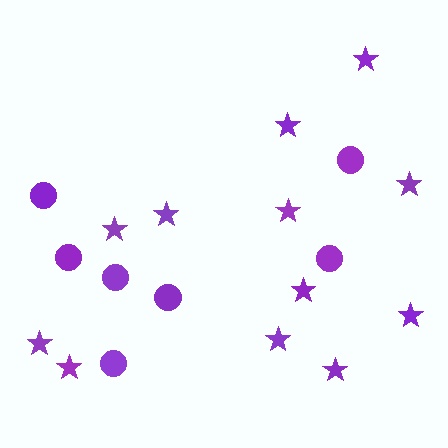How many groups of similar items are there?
There are 2 groups: one group of stars (12) and one group of circles (7).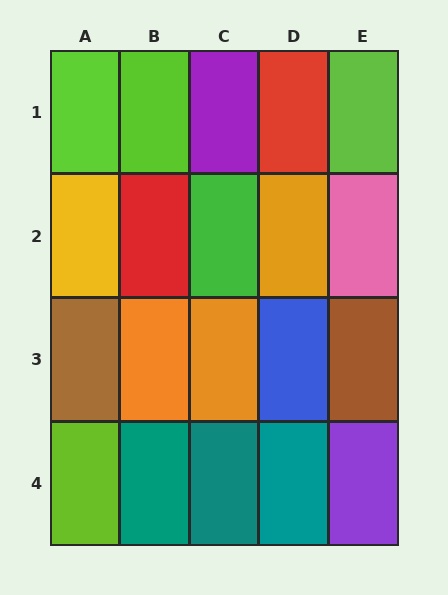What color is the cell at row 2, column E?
Pink.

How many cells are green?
1 cell is green.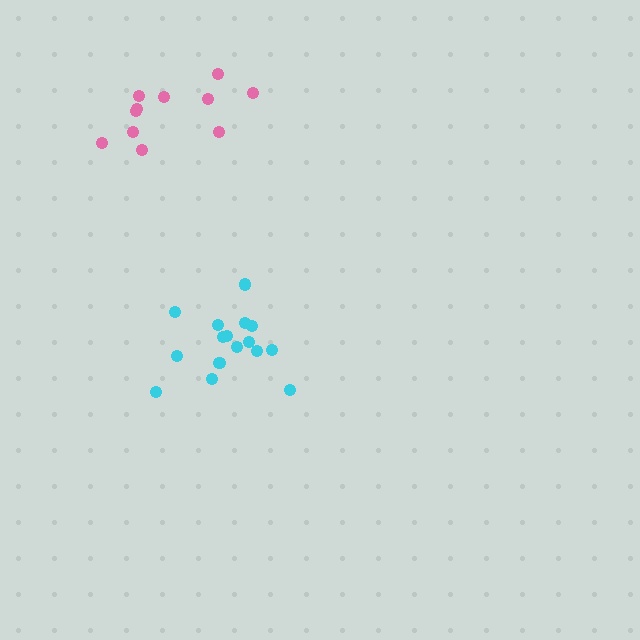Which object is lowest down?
The cyan cluster is bottommost.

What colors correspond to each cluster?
The clusters are colored: cyan, pink.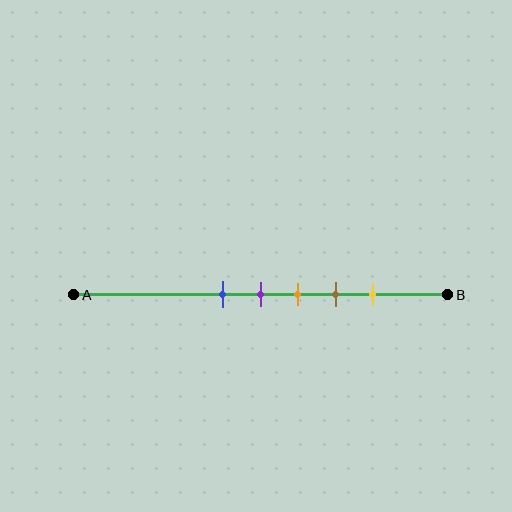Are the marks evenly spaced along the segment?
Yes, the marks are approximately evenly spaced.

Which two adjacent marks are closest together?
The blue and purple marks are the closest adjacent pair.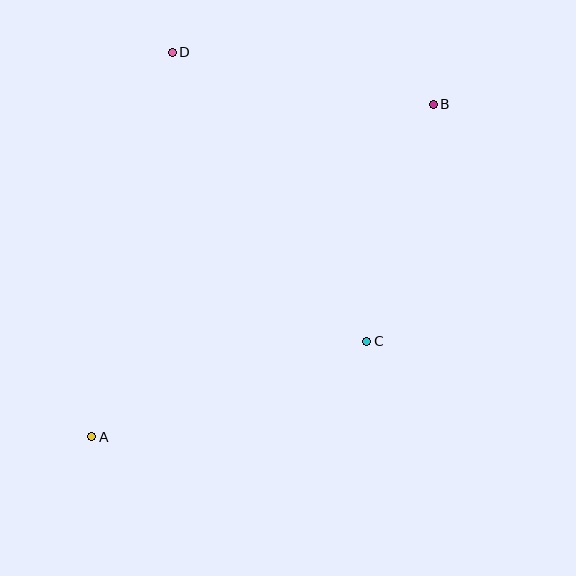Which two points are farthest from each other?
Points A and B are farthest from each other.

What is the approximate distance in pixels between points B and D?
The distance between B and D is approximately 266 pixels.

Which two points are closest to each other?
Points B and C are closest to each other.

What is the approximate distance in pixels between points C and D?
The distance between C and D is approximately 348 pixels.